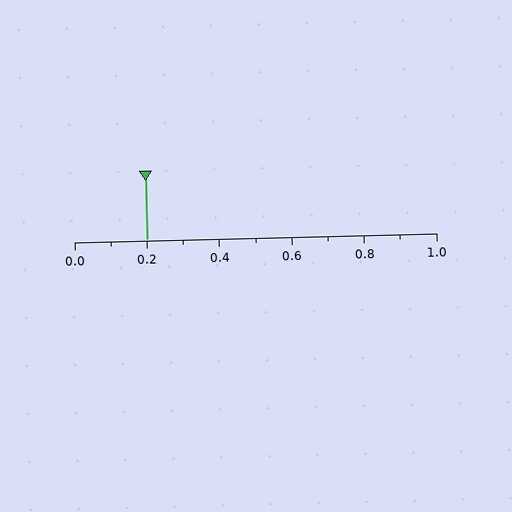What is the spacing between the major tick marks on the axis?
The major ticks are spaced 0.2 apart.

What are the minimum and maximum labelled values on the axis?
The axis runs from 0.0 to 1.0.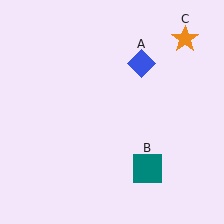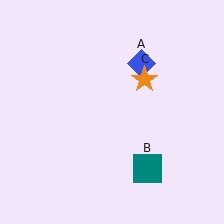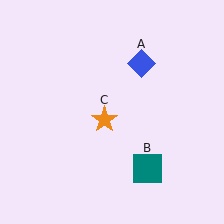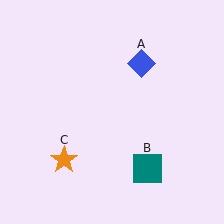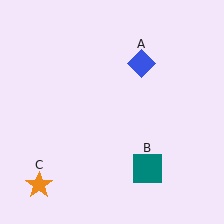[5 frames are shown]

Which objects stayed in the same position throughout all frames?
Blue diamond (object A) and teal square (object B) remained stationary.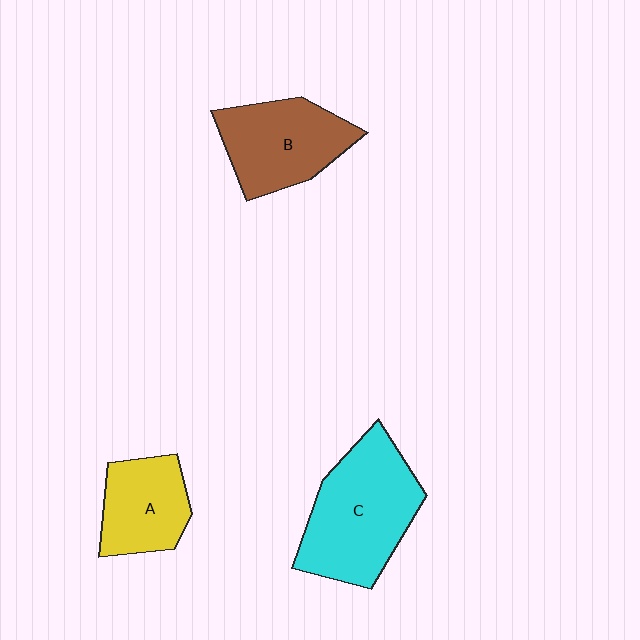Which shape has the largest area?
Shape C (cyan).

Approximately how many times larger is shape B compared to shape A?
Approximately 1.3 times.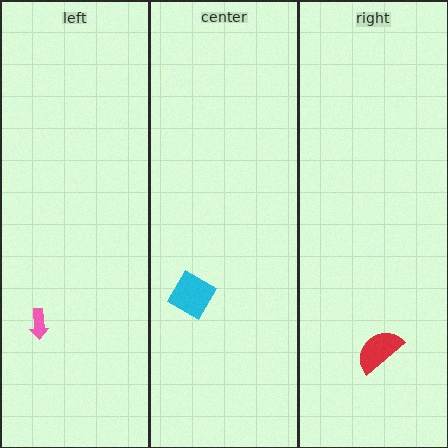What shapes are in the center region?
The cyan diamond.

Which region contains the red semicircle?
The right region.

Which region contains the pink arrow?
The left region.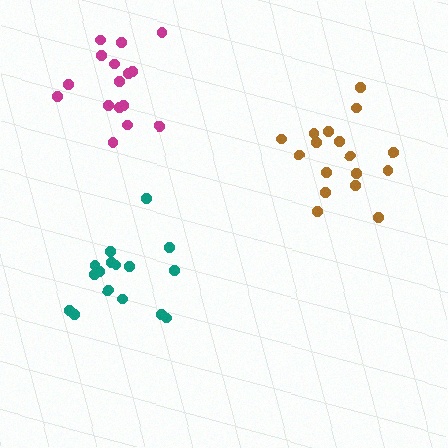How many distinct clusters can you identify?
There are 3 distinct clusters.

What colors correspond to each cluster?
The clusters are colored: teal, magenta, brown.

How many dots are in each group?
Group 1: 16 dots, Group 2: 16 dots, Group 3: 17 dots (49 total).